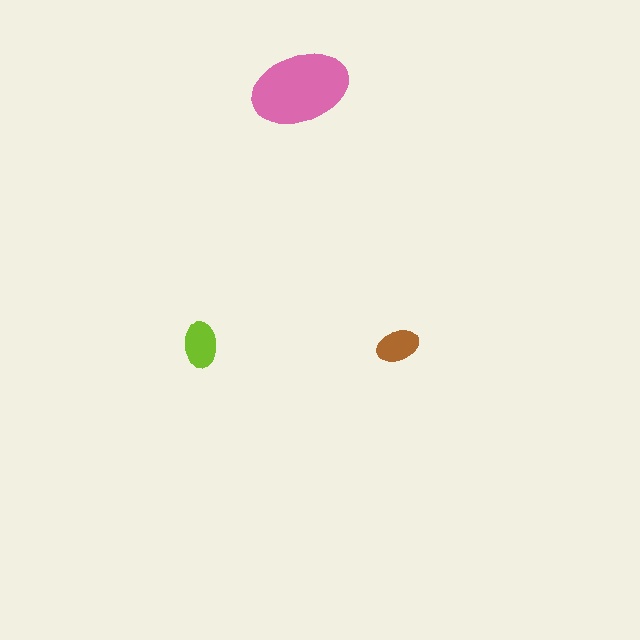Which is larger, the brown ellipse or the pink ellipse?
The pink one.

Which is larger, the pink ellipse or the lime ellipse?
The pink one.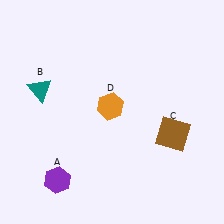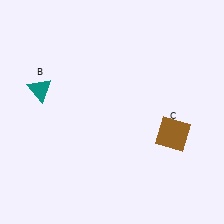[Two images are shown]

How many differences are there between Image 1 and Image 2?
There are 2 differences between the two images.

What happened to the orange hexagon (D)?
The orange hexagon (D) was removed in Image 2. It was in the top-left area of Image 1.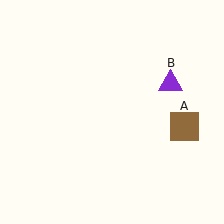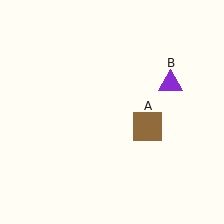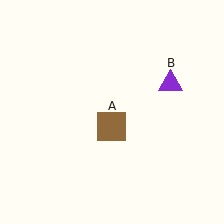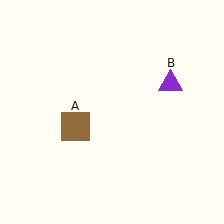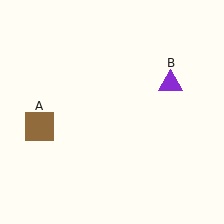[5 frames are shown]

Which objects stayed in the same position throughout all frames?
Purple triangle (object B) remained stationary.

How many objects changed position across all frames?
1 object changed position: brown square (object A).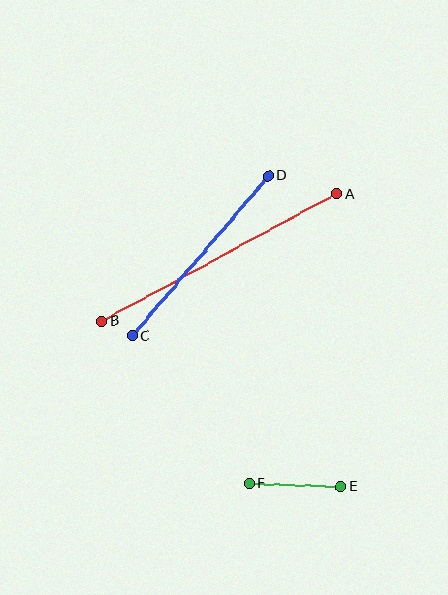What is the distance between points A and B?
The distance is approximately 267 pixels.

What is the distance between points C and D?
The distance is approximately 210 pixels.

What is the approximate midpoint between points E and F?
The midpoint is at approximately (295, 485) pixels.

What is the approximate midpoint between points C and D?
The midpoint is at approximately (201, 256) pixels.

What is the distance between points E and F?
The distance is approximately 92 pixels.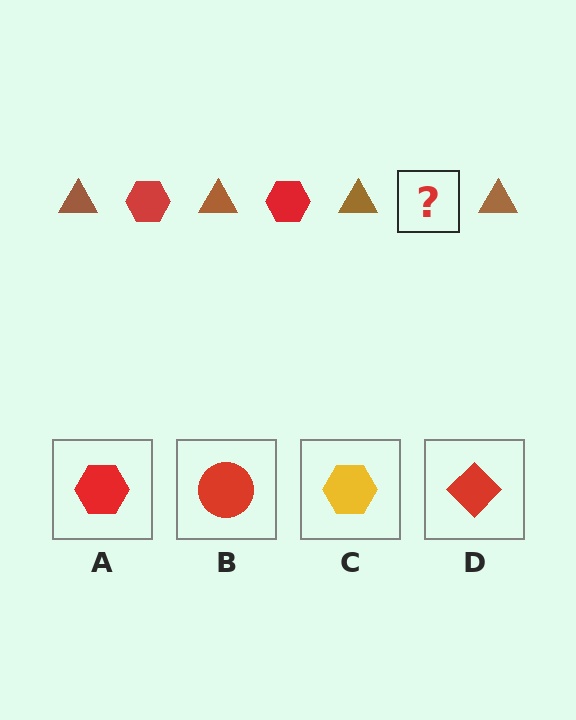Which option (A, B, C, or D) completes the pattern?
A.